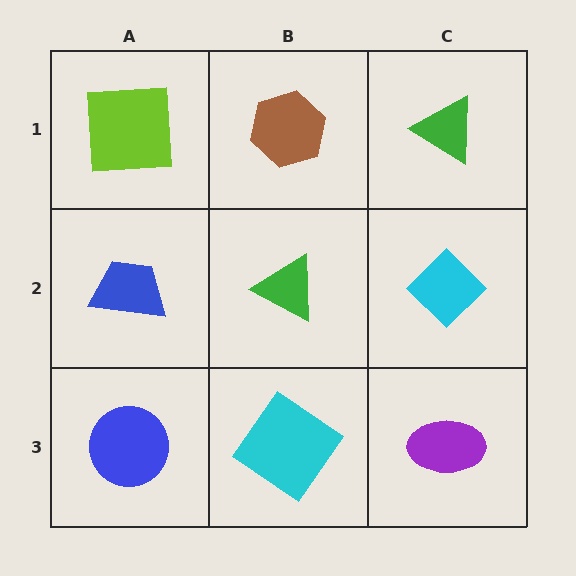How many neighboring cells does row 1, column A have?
2.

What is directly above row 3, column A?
A blue trapezoid.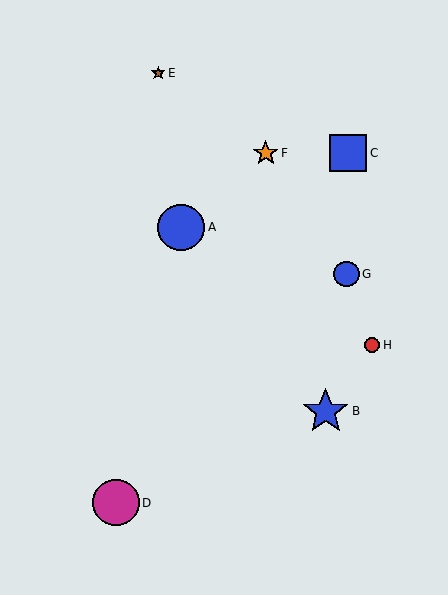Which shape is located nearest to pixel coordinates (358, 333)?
The red circle (labeled H) at (372, 345) is nearest to that location.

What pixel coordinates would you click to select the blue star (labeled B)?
Click at (326, 411) to select the blue star B.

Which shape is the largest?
The magenta circle (labeled D) is the largest.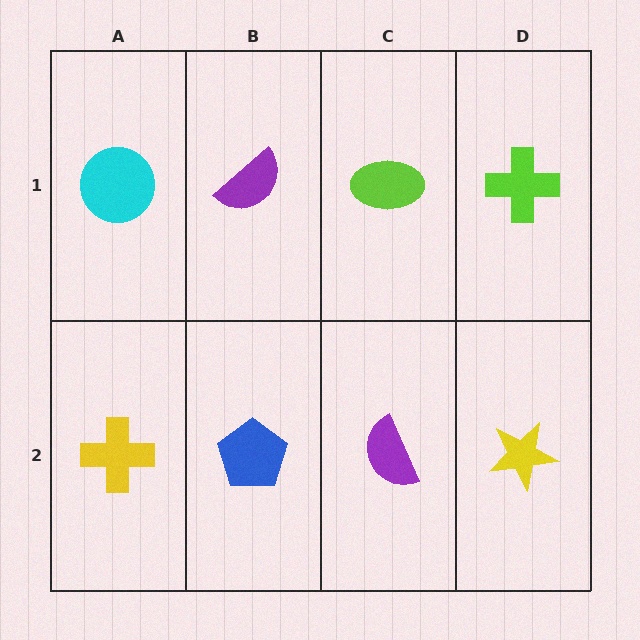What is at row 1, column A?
A cyan circle.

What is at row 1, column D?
A lime cross.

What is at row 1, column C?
A lime ellipse.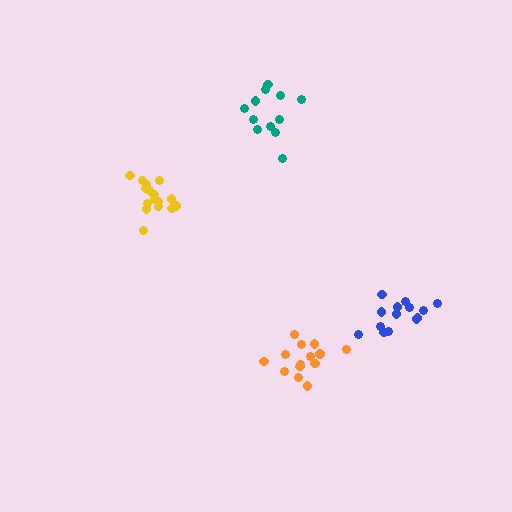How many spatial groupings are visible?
There are 4 spatial groupings.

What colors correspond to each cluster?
The clusters are colored: orange, yellow, blue, teal.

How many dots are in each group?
Group 1: 14 dots, Group 2: 16 dots, Group 3: 14 dots, Group 4: 12 dots (56 total).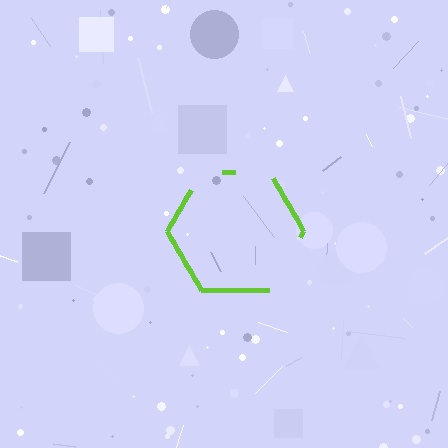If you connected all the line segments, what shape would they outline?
They would outline a hexagon.